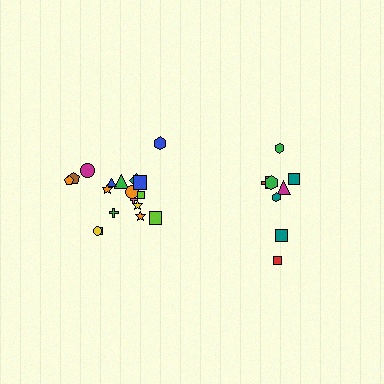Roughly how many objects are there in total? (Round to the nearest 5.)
Roughly 25 objects in total.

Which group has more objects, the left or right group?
The left group.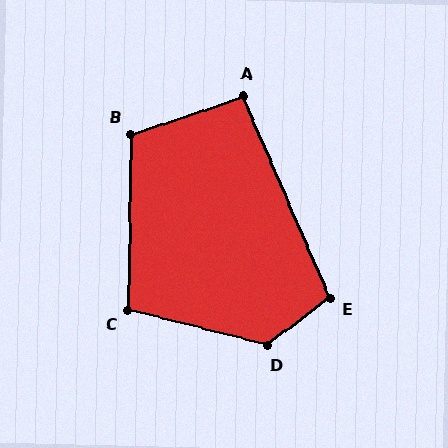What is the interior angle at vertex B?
Approximately 110 degrees (obtuse).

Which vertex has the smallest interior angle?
A, at approximately 95 degrees.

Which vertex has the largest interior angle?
D, at approximately 128 degrees.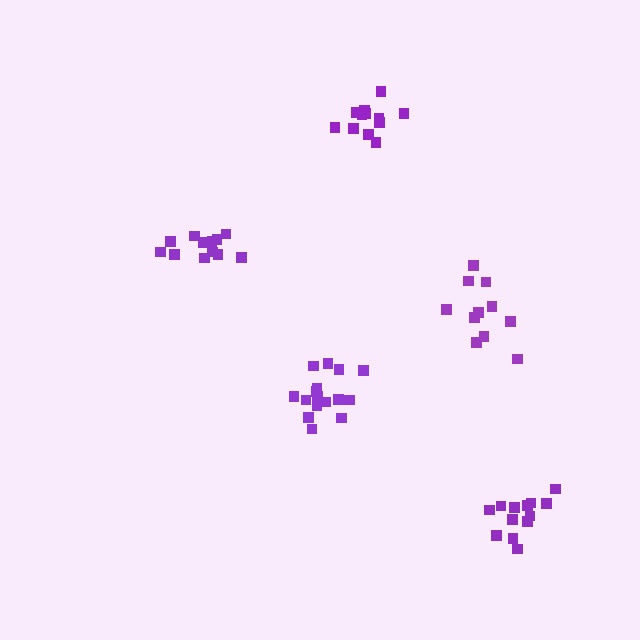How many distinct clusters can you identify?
There are 5 distinct clusters.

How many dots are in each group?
Group 1: 12 dots, Group 2: 11 dots, Group 3: 12 dots, Group 4: 16 dots, Group 5: 13 dots (64 total).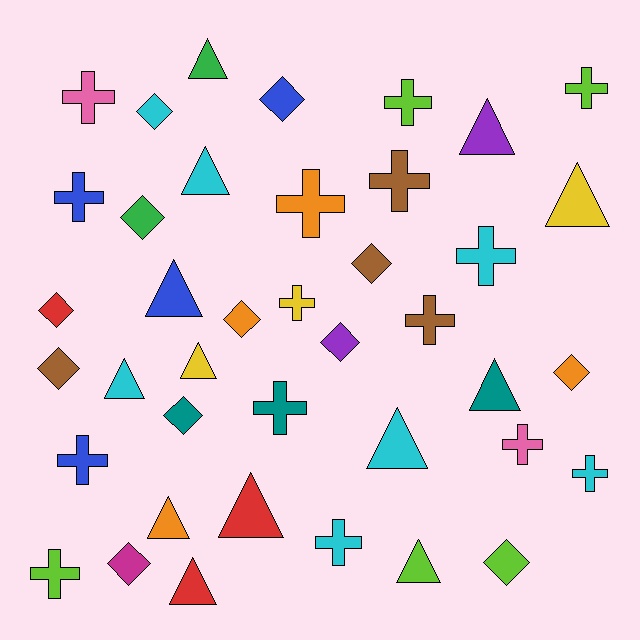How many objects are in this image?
There are 40 objects.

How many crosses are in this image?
There are 15 crosses.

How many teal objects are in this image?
There are 3 teal objects.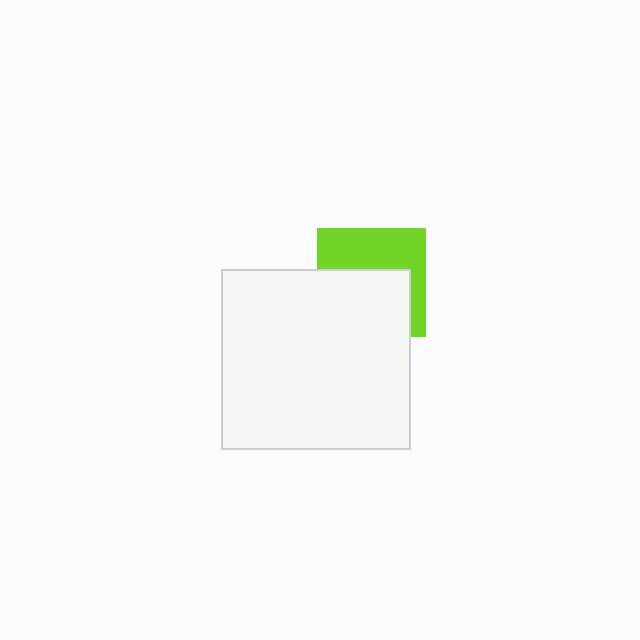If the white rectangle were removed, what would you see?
You would see the complete lime square.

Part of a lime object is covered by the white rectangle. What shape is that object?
It is a square.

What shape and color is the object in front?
The object in front is a white rectangle.